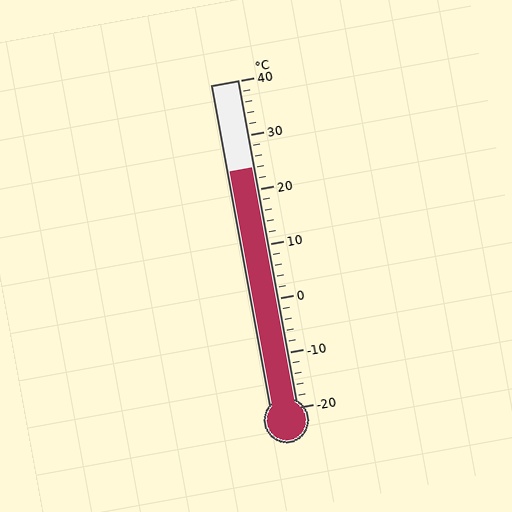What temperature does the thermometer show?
The thermometer shows approximately 24°C.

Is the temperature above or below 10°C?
The temperature is above 10°C.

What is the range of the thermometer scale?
The thermometer scale ranges from -20°C to 40°C.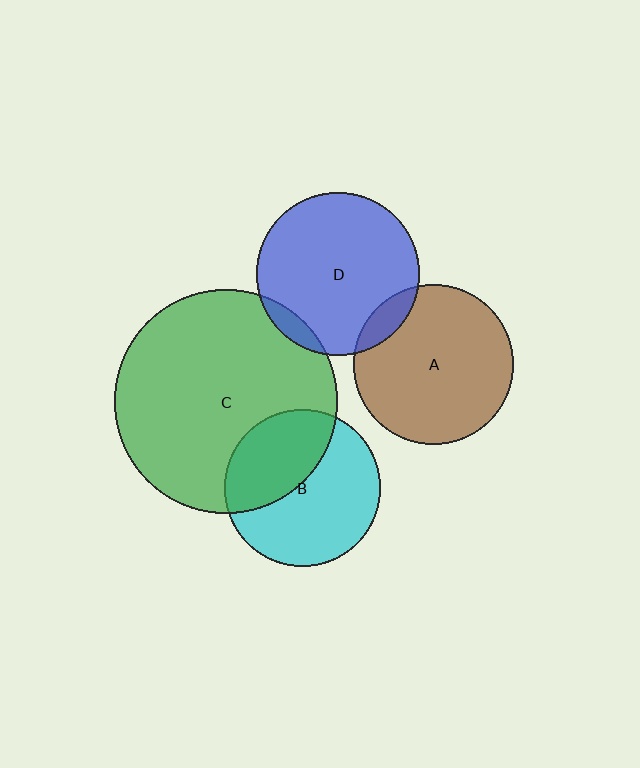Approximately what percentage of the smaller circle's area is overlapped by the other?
Approximately 40%.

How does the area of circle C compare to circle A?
Approximately 2.0 times.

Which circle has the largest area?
Circle C (green).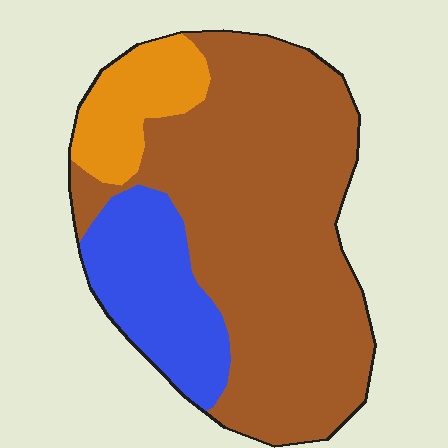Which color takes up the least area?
Orange, at roughly 10%.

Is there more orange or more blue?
Blue.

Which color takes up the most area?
Brown, at roughly 70%.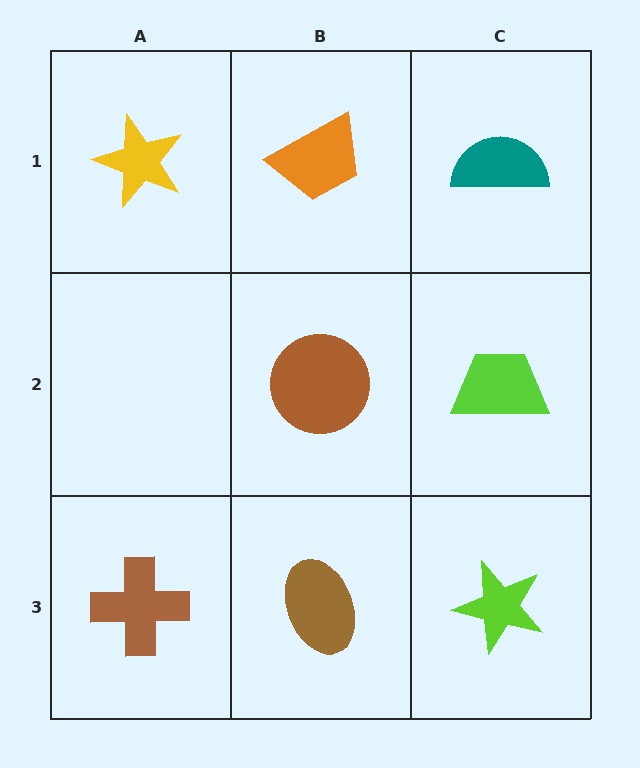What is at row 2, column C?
A lime trapezoid.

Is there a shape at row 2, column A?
No, that cell is empty.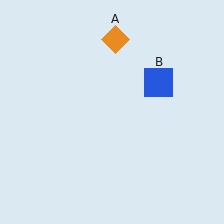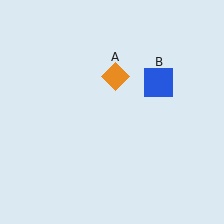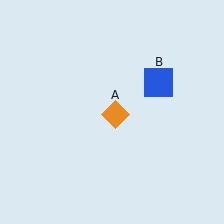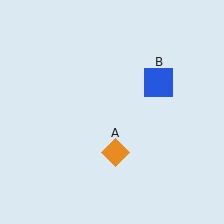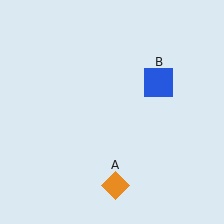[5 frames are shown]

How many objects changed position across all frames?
1 object changed position: orange diamond (object A).